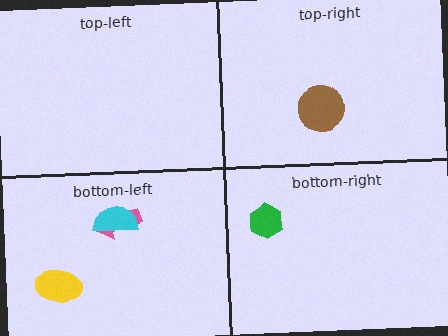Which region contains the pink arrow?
The bottom-left region.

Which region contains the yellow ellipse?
The bottom-left region.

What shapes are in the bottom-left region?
The pink arrow, the yellow ellipse, the cyan semicircle.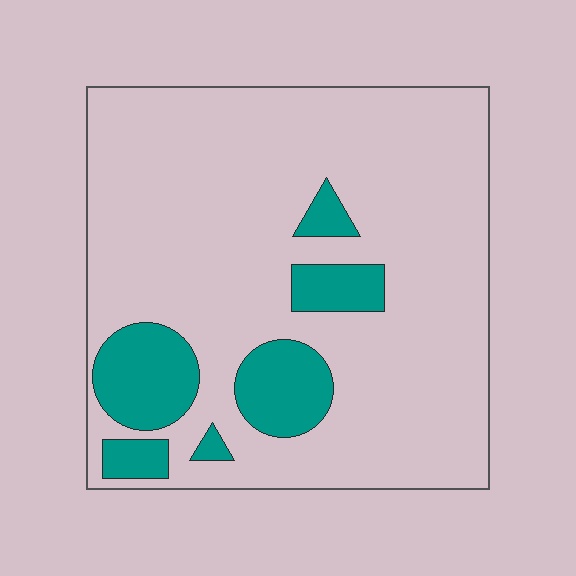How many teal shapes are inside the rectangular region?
6.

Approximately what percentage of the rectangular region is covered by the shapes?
Approximately 15%.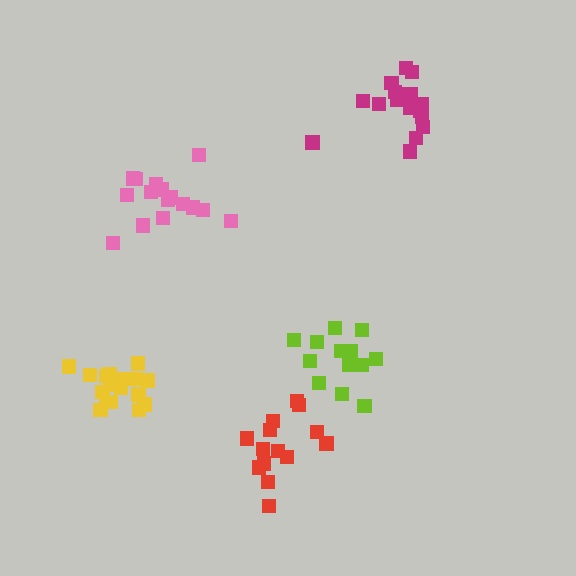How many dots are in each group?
Group 1: 13 dots, Group 2: 16 dots, Group 3: 14 dots, Group 4: 18 dots, Group 5: 19 dots (80 total).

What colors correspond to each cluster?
The clusters are colored: lime, pink, red, magenta, yellow.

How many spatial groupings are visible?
There are 5 spatial groupings.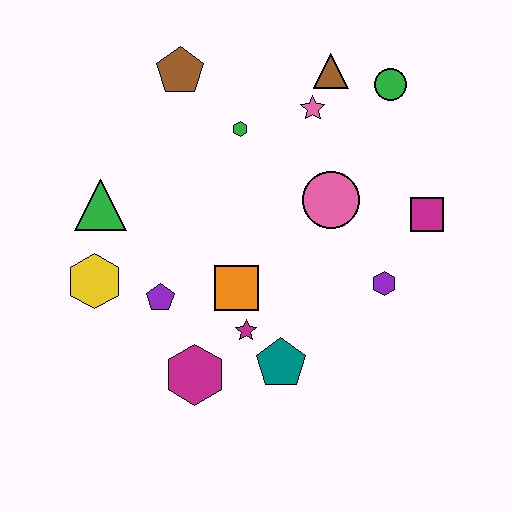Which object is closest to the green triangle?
The yellow hexagon is closest to the green triangle.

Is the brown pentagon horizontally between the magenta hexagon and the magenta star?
No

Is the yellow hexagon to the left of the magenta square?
Yes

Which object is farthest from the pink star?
The magenta hexagon is farthest from the pink star.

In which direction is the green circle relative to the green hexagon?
The green circle is to the right of the green hexagon.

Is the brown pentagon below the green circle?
No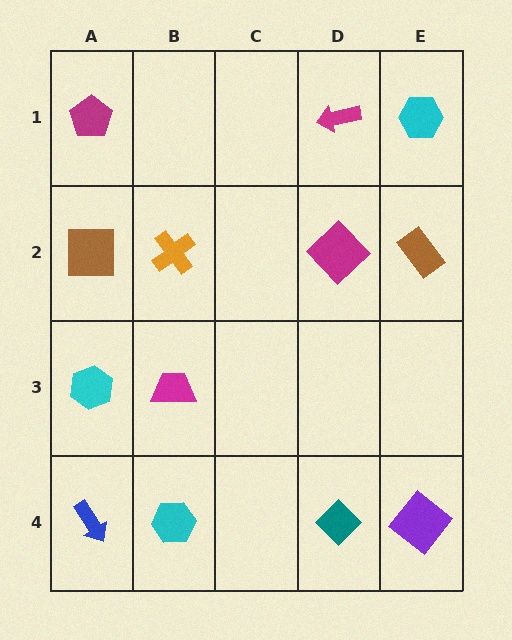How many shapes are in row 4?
4 shapes.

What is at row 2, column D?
A magenta diamond.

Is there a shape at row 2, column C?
No, that cell is empty.